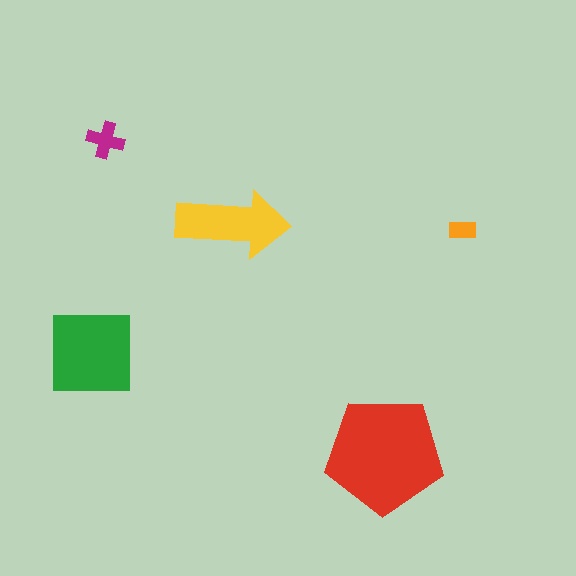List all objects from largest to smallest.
The red pentagon, the green square, the yellow arrow, the magenta cross, the orange rectangle.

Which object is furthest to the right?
The orange rectangle is rightmost.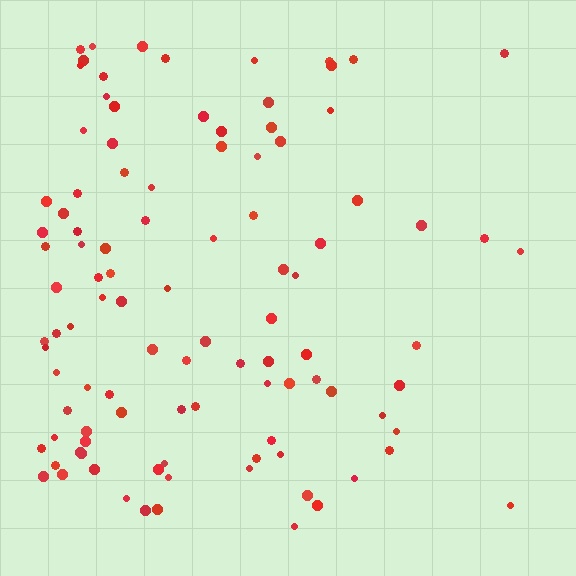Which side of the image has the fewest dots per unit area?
The right.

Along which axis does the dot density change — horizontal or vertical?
Horizontal.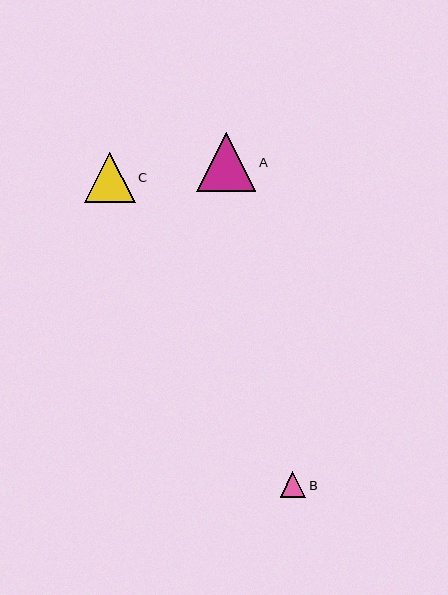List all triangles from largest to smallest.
From largest to smallest: A, C, B.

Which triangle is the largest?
Triangle A is the largest with a size of approximately 59 pixels.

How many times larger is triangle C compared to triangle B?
Triangle C is approximately 2.0 times the size of triangle B.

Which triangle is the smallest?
Triangle B is the smallest with a size of approximately 26 pixels.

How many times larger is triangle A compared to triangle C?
Triangle A is approximately 1.2 times the size of triangle C.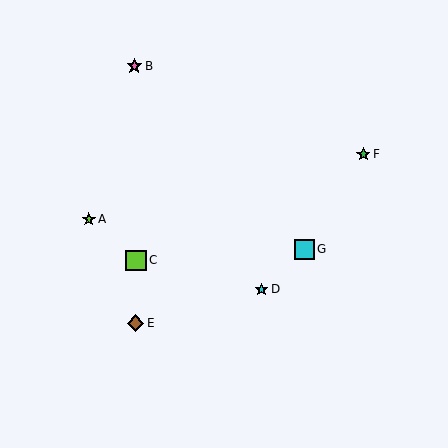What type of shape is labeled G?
Shape G is a cyan square.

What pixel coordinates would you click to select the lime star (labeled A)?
Click at (89, 219) to select the lime star A.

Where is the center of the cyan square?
The center of the cyan square is at (304, 249).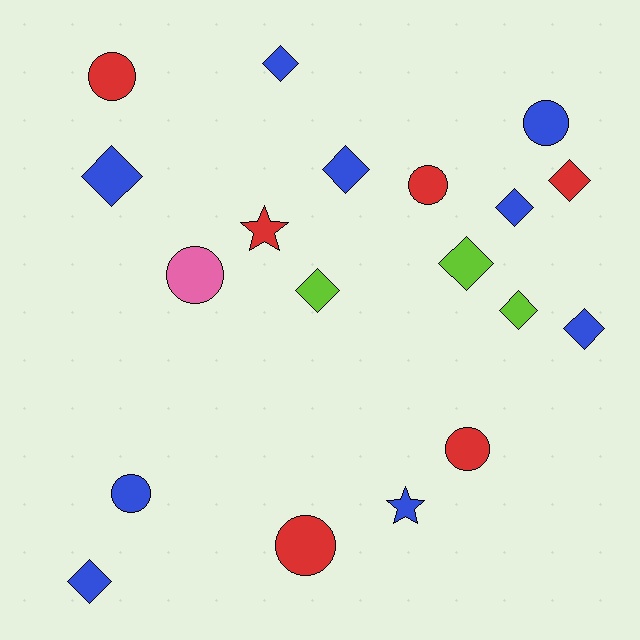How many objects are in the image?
There are 19 objects.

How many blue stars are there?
There is 1 blue star.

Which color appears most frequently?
Blue, with 9 objects.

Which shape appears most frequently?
Diamond, with 10 objects.